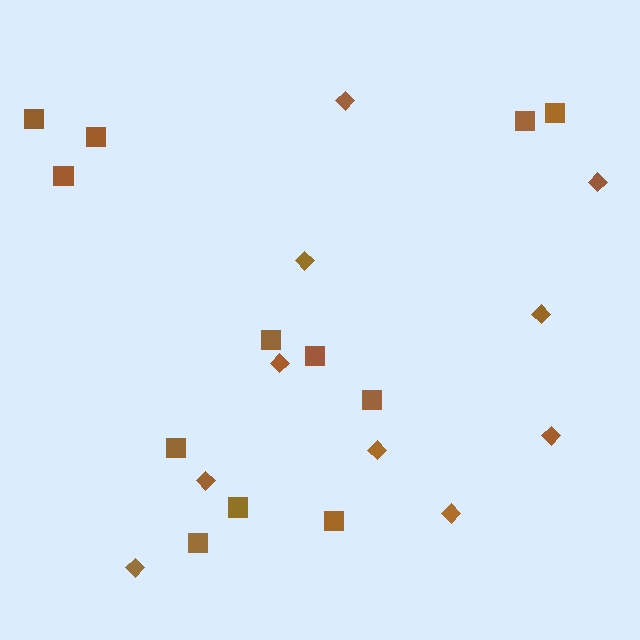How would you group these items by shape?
There are 2 groups: one group of diamonds (10) and one group of squares (12).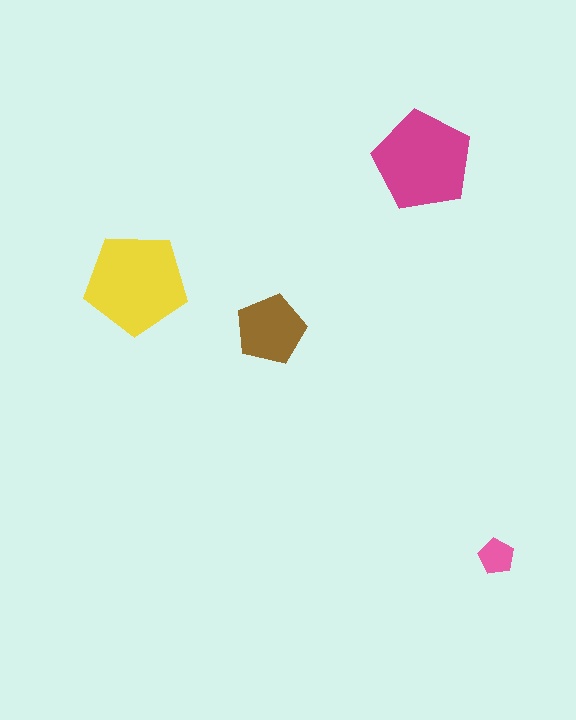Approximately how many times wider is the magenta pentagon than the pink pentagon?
About 3 times wider.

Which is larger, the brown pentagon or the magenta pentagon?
The magenta one.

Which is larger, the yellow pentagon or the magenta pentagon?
The yellow one.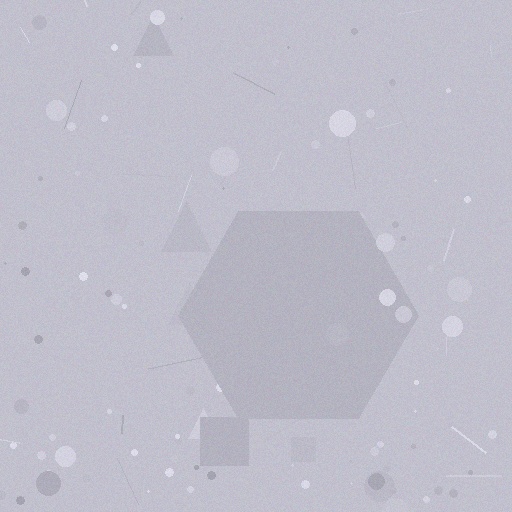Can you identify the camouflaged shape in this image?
The camouflaged shape is a hexagon.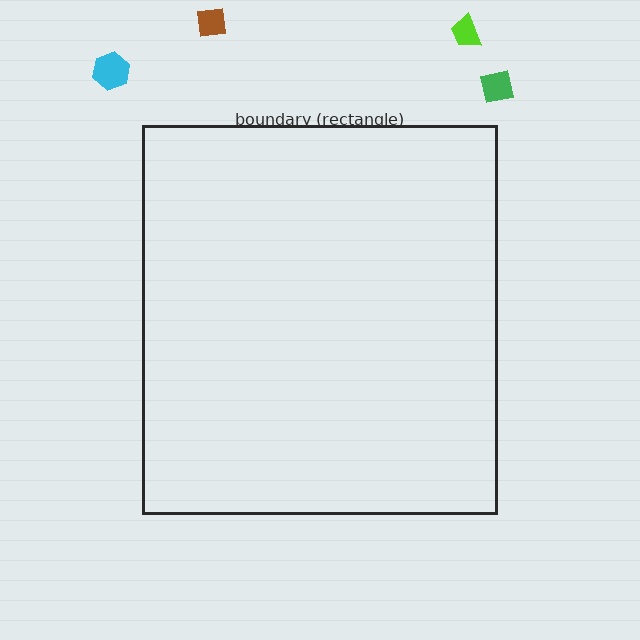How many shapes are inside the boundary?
0 inside, 4 outside.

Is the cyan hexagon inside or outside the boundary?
Outside.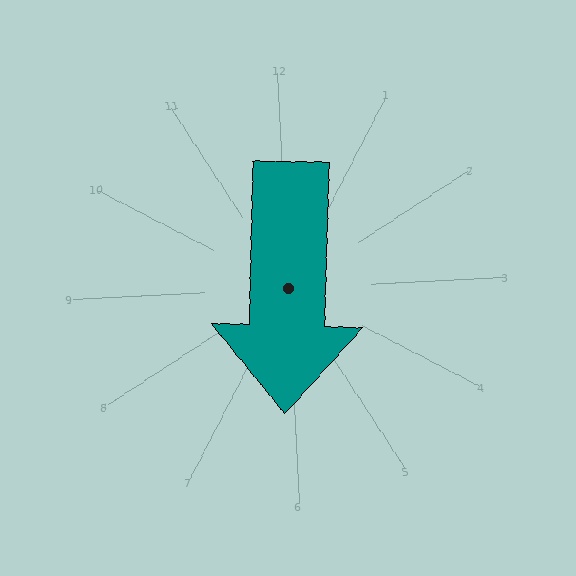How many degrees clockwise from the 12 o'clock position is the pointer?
Approximately 184 degrees.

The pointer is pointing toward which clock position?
Roughly 6 o'clock.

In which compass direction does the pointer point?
South.